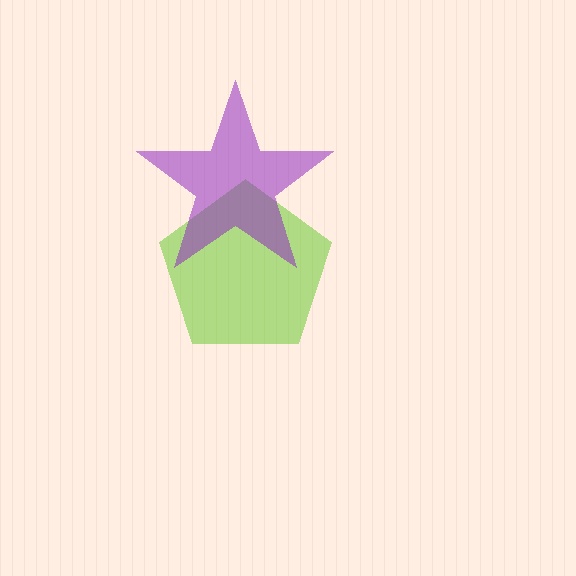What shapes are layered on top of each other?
The layered shapes are: a lime pentagon, a purple star.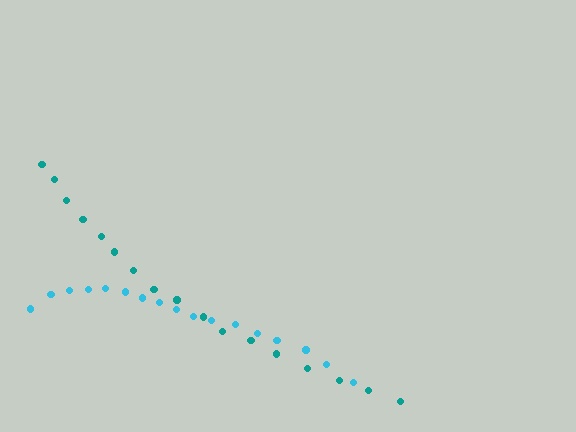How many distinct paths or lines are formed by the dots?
There are 2 distinct paths.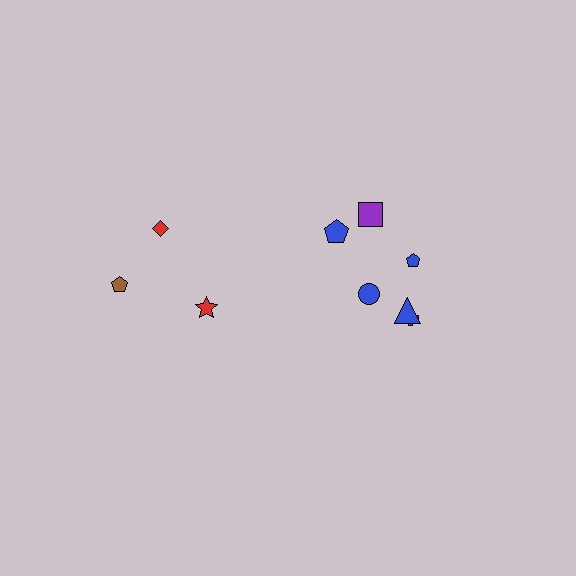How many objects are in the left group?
There are 3 objects.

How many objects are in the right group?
There are 6 objects.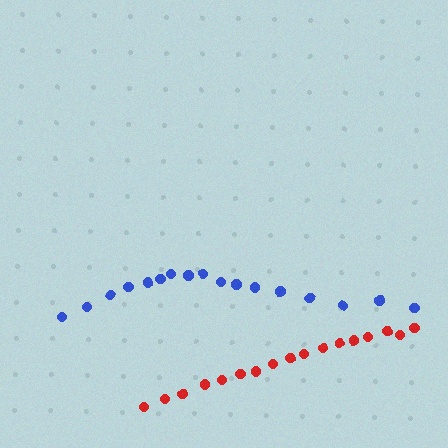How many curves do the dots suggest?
There are 2 distinct paths.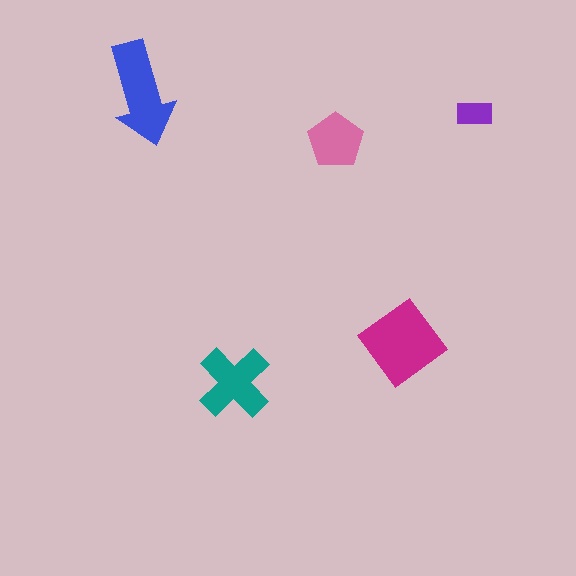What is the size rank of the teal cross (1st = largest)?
3rd.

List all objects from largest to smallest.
The magenta diamond, the blue arrow, the teal cross, the pink pentagon, the purple rectangle.